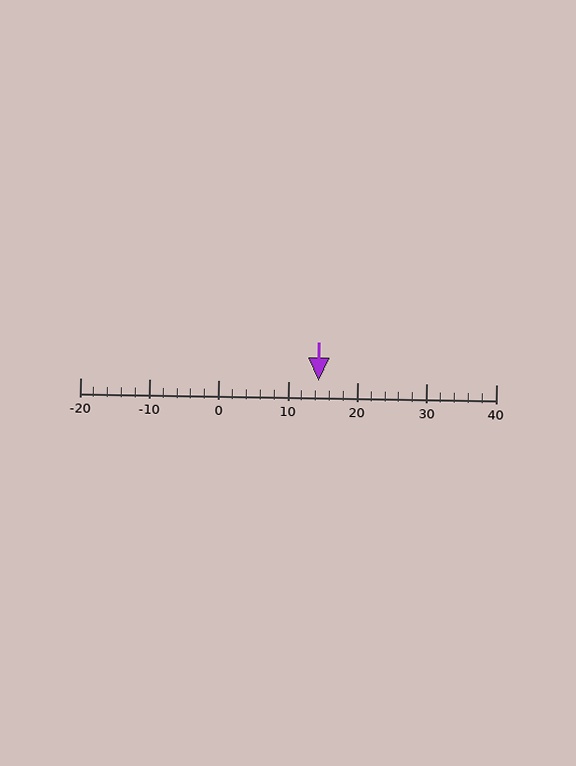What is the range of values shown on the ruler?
The ruler shows values from -20 to 40.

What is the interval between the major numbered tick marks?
The major tick marks are spaced 10 units apart.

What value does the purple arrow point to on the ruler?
The purple arrow points to approximately 14.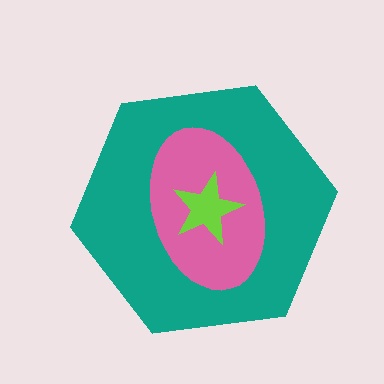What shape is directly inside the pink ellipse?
The lime star.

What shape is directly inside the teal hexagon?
The pink ellipse.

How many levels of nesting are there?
3.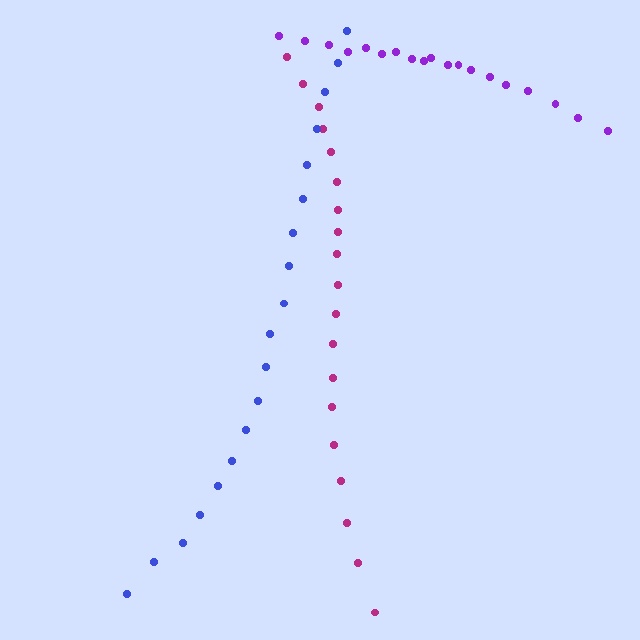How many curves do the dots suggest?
There are 3 distinct paths.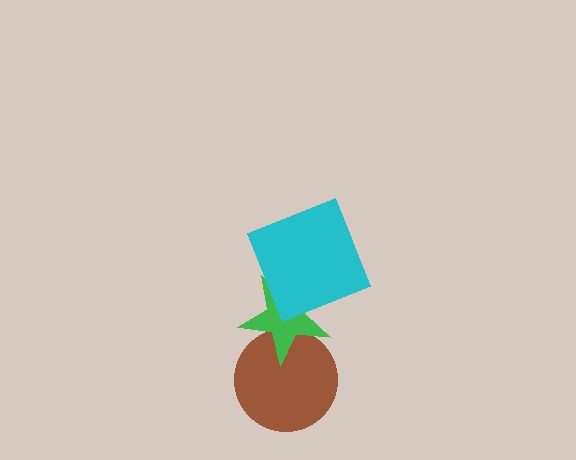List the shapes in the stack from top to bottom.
From top to bottom: the cyan square, the green star, the brown circle.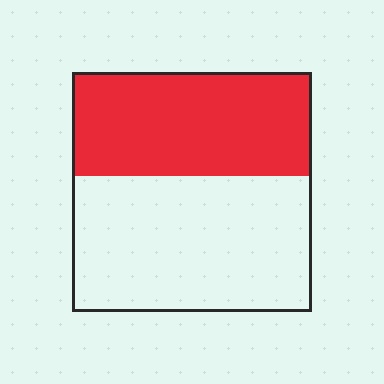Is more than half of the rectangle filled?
No.